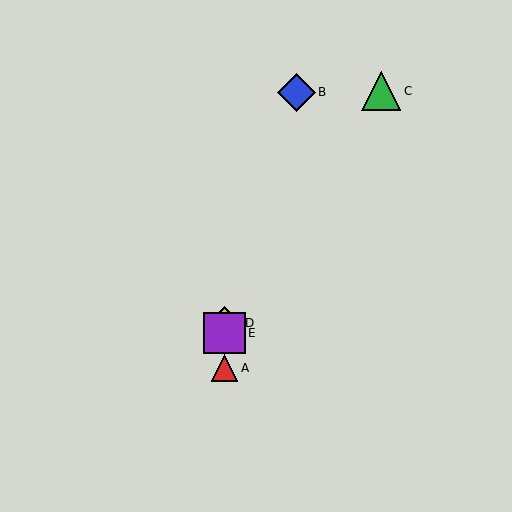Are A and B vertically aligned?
No, A is at x≈225 and B is at x≈296.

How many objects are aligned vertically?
3 objects (A, D, E) are aligned vertically.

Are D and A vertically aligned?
Yes, both are at x≈225.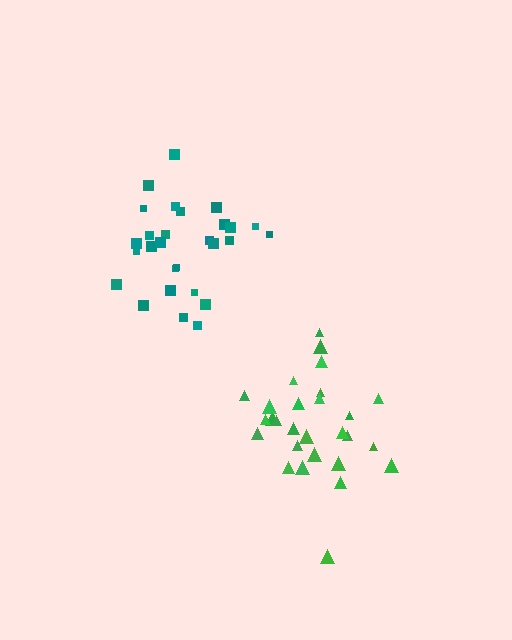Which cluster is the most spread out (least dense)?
Green.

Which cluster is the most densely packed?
Teal.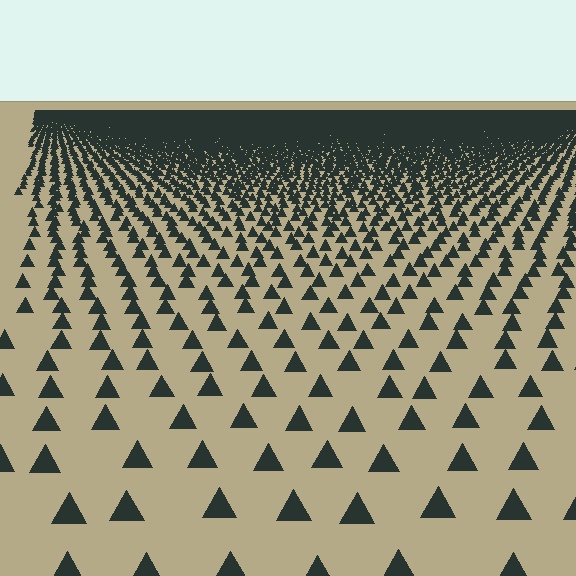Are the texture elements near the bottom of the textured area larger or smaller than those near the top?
Larger. Near the bottom, elements are closer to the viewer and appear at a bigger on-screen size.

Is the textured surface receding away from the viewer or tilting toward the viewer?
The surface is receding away from the viewer. Texture elements get smaller and denser toward the top.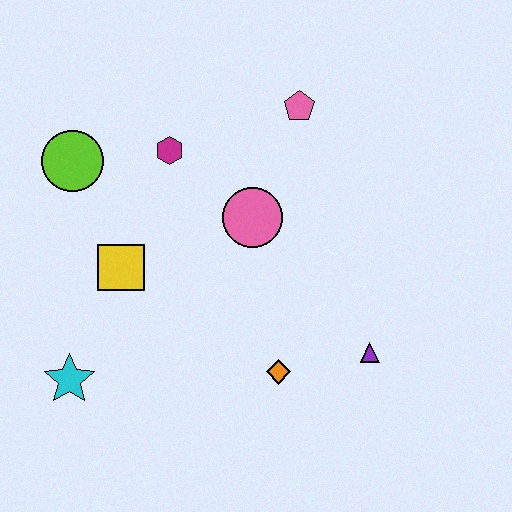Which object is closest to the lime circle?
The magenta hexagon is closest to the lime circle.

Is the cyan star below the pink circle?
Yes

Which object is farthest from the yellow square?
The purple triangle is farthest from the yellow square.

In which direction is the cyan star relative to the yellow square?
The cyan star is below the yellow square.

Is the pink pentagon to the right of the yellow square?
Yes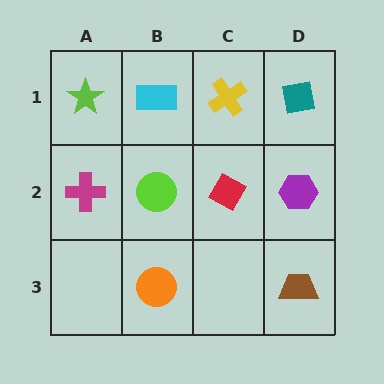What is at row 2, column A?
A magenta cross.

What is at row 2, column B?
A lime circle.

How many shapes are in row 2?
4 shapes.